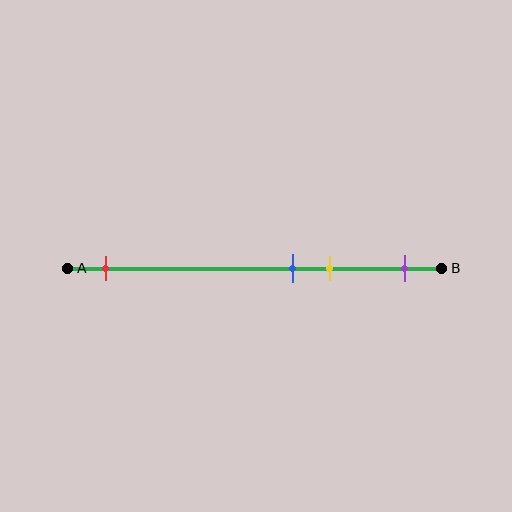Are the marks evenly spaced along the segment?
No, the marks are not evenly spaced.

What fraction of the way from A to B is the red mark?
The red mark is approximately 10% (0.1) of the way from A to B.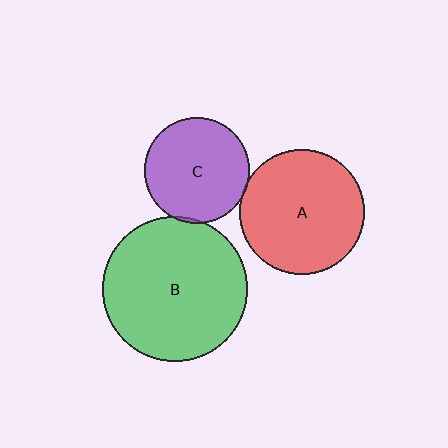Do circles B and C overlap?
Yes.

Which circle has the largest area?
Circle B (green).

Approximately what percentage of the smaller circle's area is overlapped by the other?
Approximately 5%.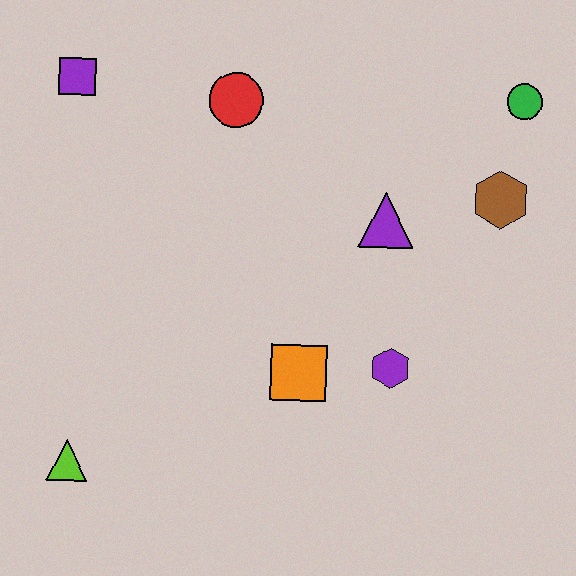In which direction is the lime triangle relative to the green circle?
The lime triangle is to the left of the green circle.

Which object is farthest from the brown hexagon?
The lime triangle is farthest from the brown hexagon.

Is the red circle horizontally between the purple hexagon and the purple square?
Yes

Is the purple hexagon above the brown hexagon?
No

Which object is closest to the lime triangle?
The orange square is closest to the lime triangle.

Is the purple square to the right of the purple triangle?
No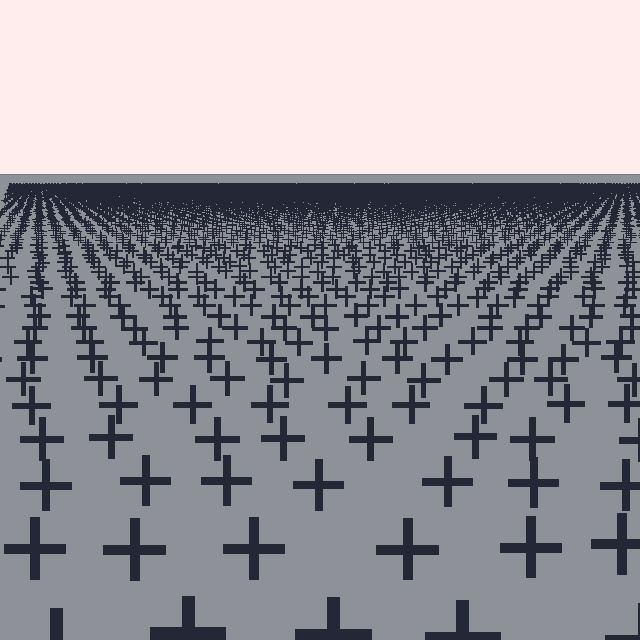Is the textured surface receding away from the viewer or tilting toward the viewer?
The surface is receding away from the viewer. Texture elements get smaller and denser toward the top.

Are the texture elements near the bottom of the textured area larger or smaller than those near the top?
Larger. Near the bottom, elements are closer to the viewer and appear at a bigger on-screen size.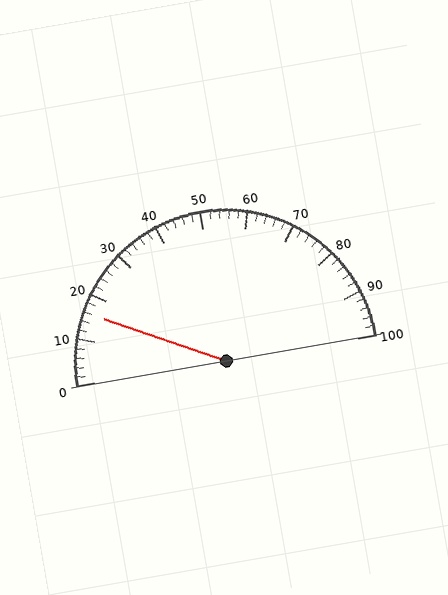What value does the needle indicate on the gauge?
The needle indicates approximately 16.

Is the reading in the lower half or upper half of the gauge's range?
The reading is in the lower half of the range (0 to 100).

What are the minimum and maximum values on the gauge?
The gauge ranges from 0 to 100.